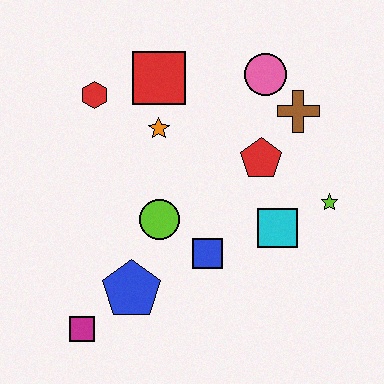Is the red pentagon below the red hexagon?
Yes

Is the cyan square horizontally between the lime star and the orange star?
Yes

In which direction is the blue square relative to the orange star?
The blue square is below the orange star.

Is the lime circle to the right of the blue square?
No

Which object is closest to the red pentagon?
The brown cross is closest to the red pentagon.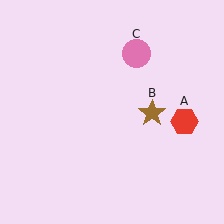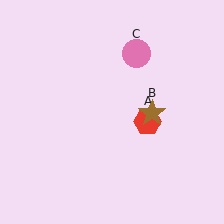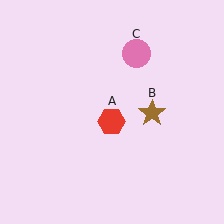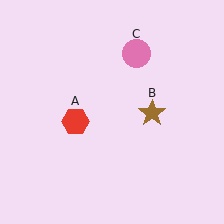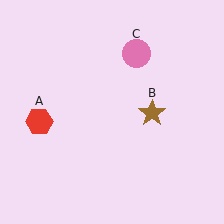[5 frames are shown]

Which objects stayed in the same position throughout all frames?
Brown star (object B) and pink circle (object C) remained stationary.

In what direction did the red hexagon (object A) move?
The red hexagon (object A) moved left.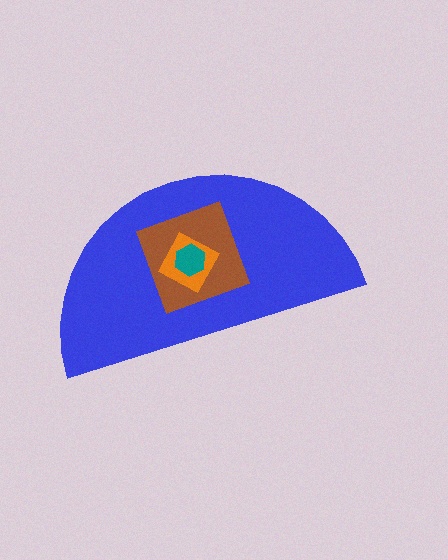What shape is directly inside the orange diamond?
The teal hexagon.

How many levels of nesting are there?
4.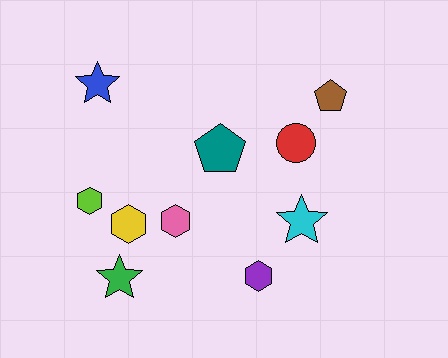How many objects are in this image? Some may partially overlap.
There are 10 objects.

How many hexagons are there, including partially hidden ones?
There are 4 hexagons.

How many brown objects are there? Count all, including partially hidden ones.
There is 1 brown object.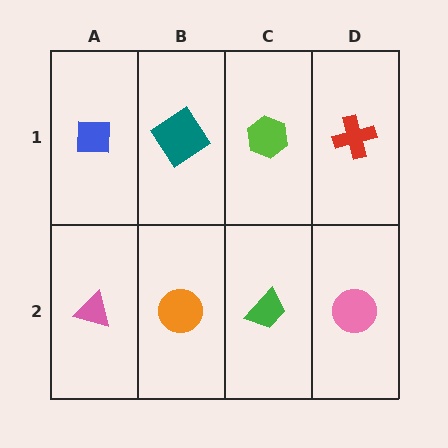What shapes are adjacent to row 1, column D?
A pink circle (row 2, column D), a lime hexagon (row 1, column C).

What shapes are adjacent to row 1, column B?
An orange circle (row 2, column B), a blue square (row 1, column A), a lime hexagon (row 1, column C).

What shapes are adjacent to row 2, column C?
A lime hexagon (row 1, column C), an orange circle (row 2, column B), a pink circle (row 2, column D).